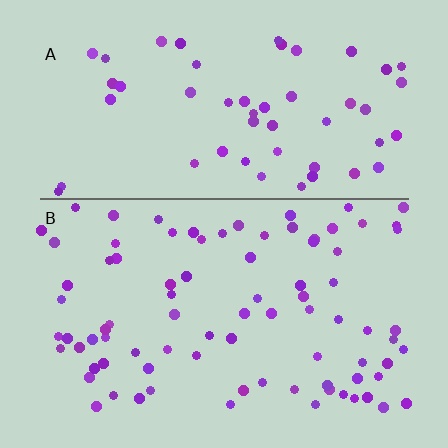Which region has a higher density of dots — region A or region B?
B (the bottom).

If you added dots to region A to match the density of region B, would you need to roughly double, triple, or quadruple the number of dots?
Approximately double.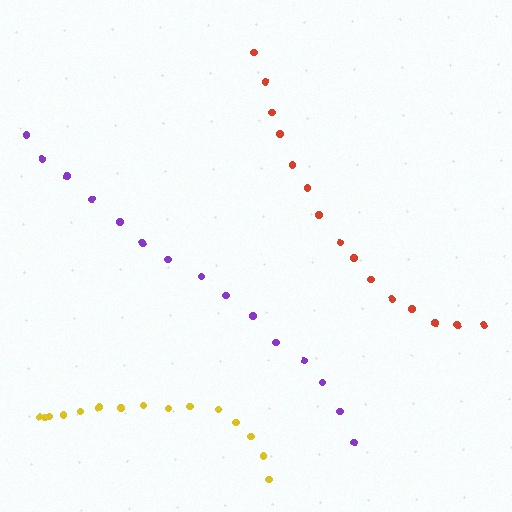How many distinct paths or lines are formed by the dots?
There are 3 distinct paths.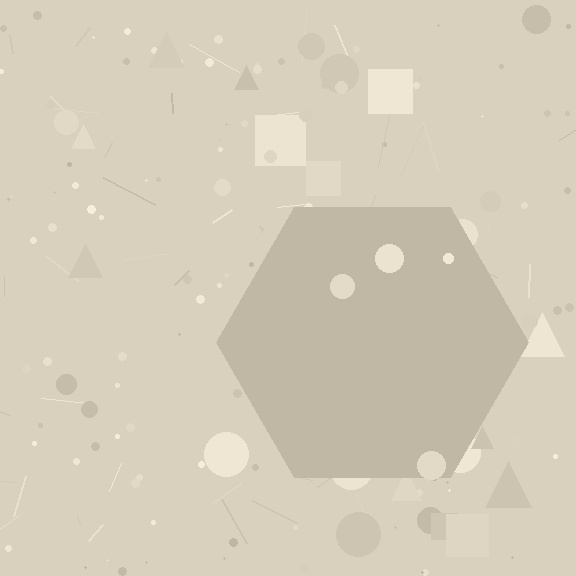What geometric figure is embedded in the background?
A hexagon is embedded in the background.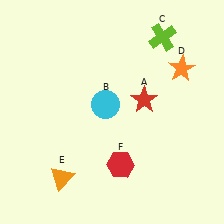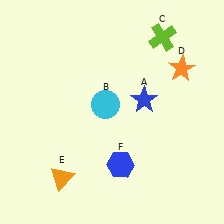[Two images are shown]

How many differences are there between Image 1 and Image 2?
There are 2 differences between the two images.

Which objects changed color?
A changed from red to blue. F changed from red to blue.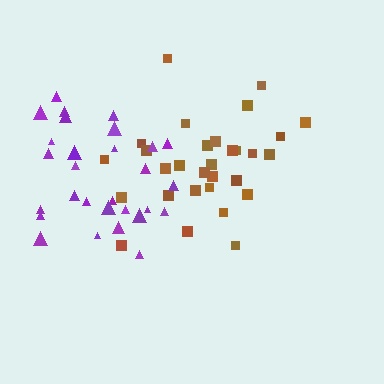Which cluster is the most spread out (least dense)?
Purple.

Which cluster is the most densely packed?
Brown.